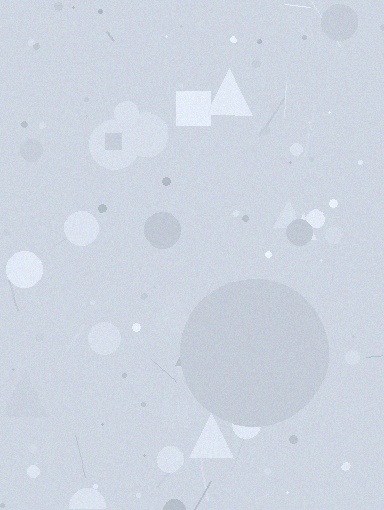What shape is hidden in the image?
A circle is hidden in the image.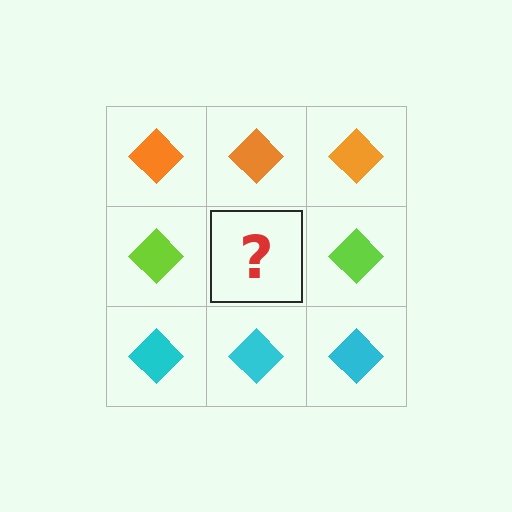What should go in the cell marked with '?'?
The missing cell should contain a lime diamond.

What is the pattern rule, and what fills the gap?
The rule is that each row has a consistent color. The gap should be filled with a lime diamond.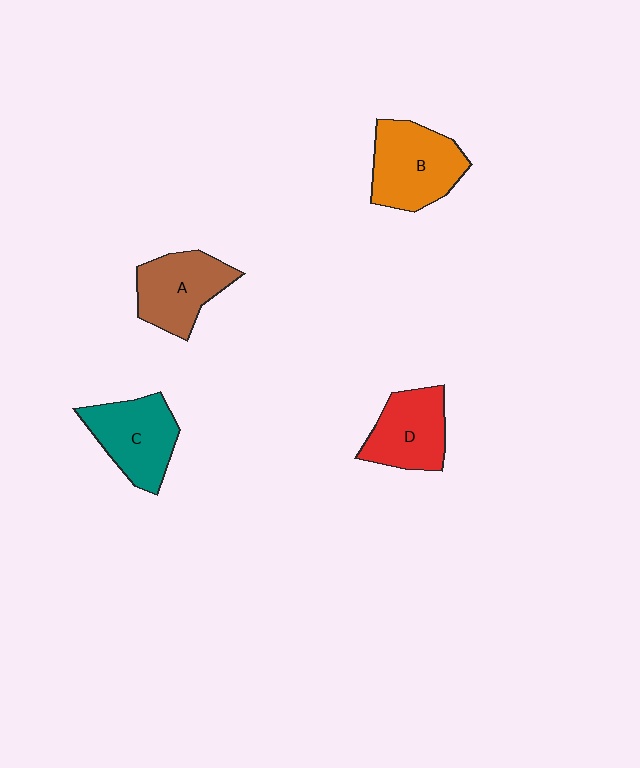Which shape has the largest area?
Shape B (orange).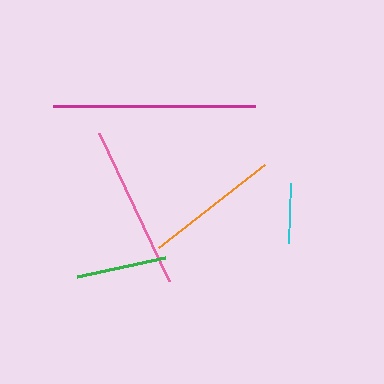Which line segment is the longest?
The magenta line is the longest at approximately 202 pixels.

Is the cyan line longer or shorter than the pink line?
The pink line is longer than the cyan line.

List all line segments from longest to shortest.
From longest to shortest: magenta, pink, orange, green, cyan.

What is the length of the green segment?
The green segment is approximately 90 pixels long.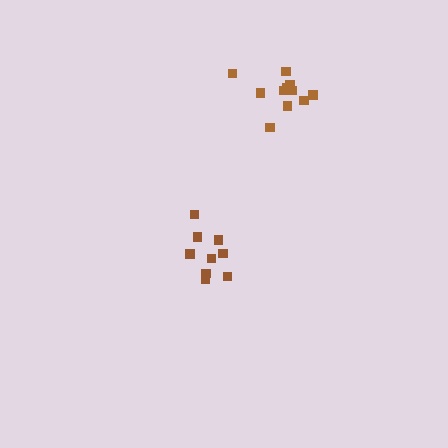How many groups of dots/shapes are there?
There are 2 groups.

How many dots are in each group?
Group 1: 11 dots, Group 2: 9 dots (20 total).